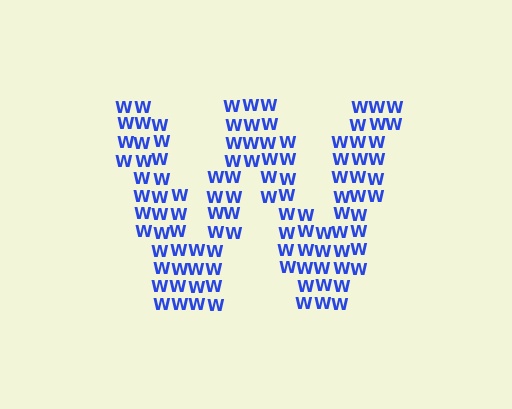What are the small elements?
The small elements are letter W's.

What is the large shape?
The large shape is the letter W.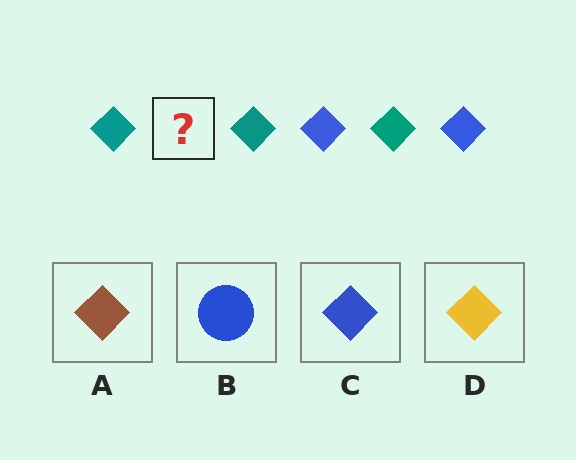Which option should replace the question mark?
Option C.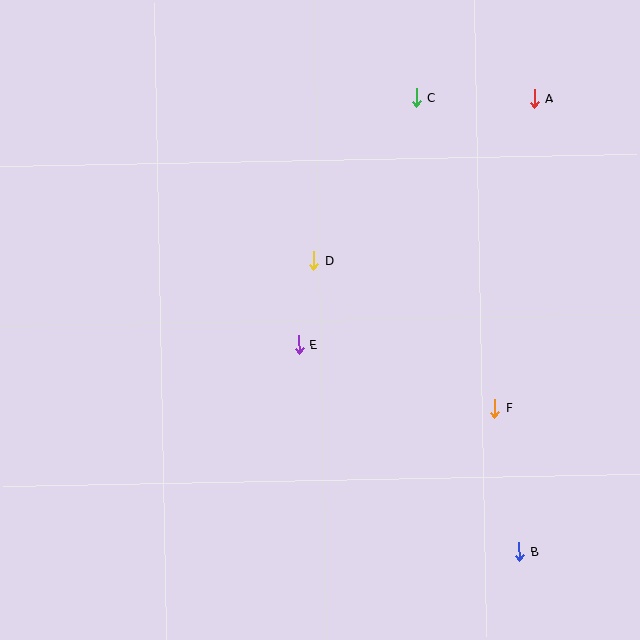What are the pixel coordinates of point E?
Point E is at (299, 345).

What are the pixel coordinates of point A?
Point A is at (534, 98).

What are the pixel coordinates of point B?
Point B is at (519, 552).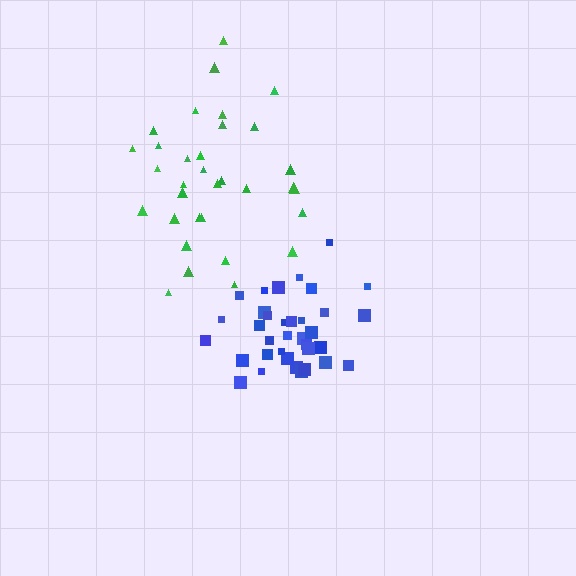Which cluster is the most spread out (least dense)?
Green.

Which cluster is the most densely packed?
Blue.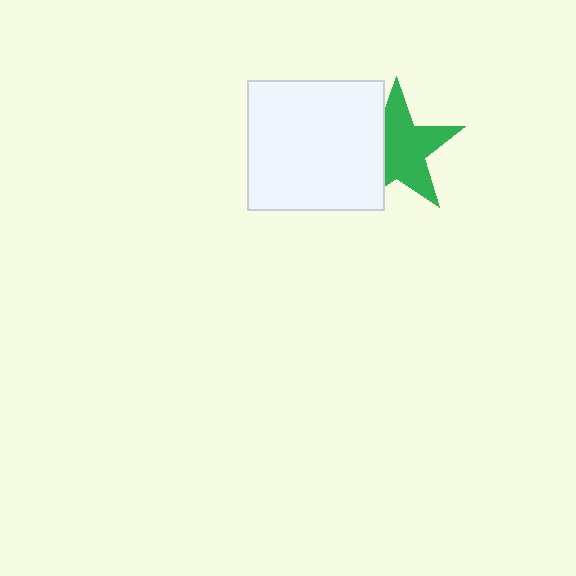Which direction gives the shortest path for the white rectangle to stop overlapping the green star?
Moving left gives the shortest separation.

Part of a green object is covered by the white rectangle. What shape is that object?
It is a star.